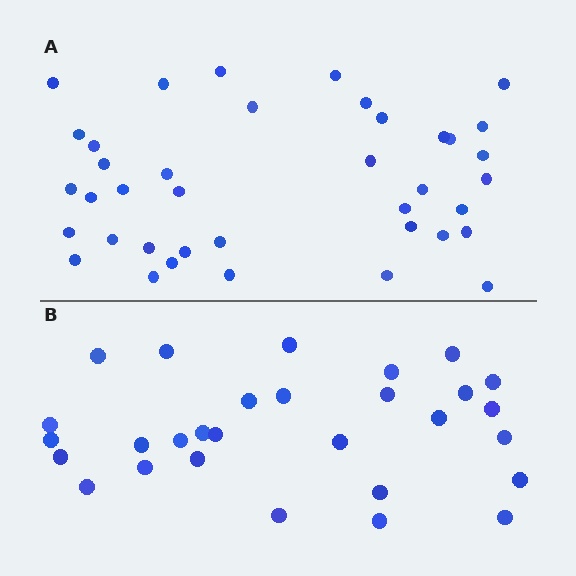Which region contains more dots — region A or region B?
Region A (the top region) has more dots.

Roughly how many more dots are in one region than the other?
Region A has roughly 10 or so more dots than region B.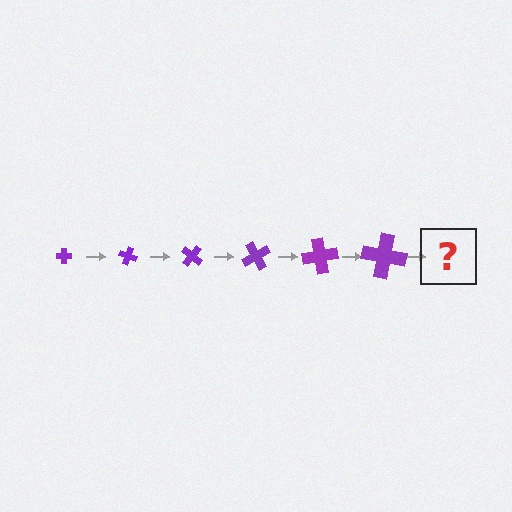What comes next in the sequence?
The next element should be a cross, larger than the previous one and rotated 120 degrees from the start.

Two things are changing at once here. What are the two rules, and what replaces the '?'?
The two rules are that the cross grows larger each step and it rotates 20 degrees each step. The '?' should be a cross, larger than the previous one and rotated 120 degrees from the start.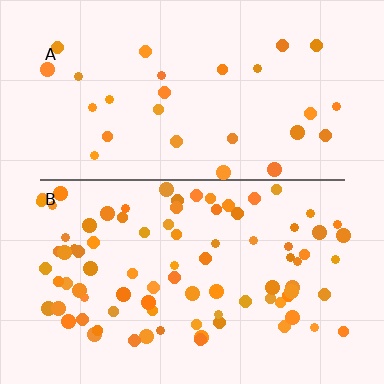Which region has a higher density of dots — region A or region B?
B (the bottom).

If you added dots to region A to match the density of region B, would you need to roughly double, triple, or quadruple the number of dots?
Approximately triple.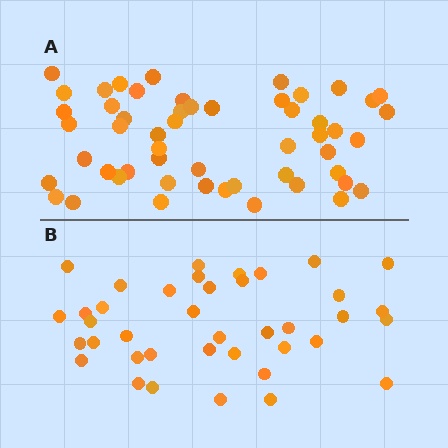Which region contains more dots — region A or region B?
Region A (the top region) has more dots.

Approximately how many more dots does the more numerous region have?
Region A has approximately 15 more dots than region B.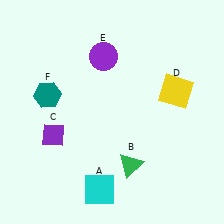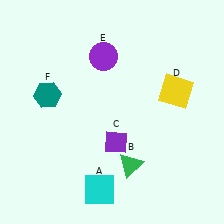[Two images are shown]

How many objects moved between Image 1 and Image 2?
1 object moved between the two images.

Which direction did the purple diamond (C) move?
The purple diamond (C) moved right.